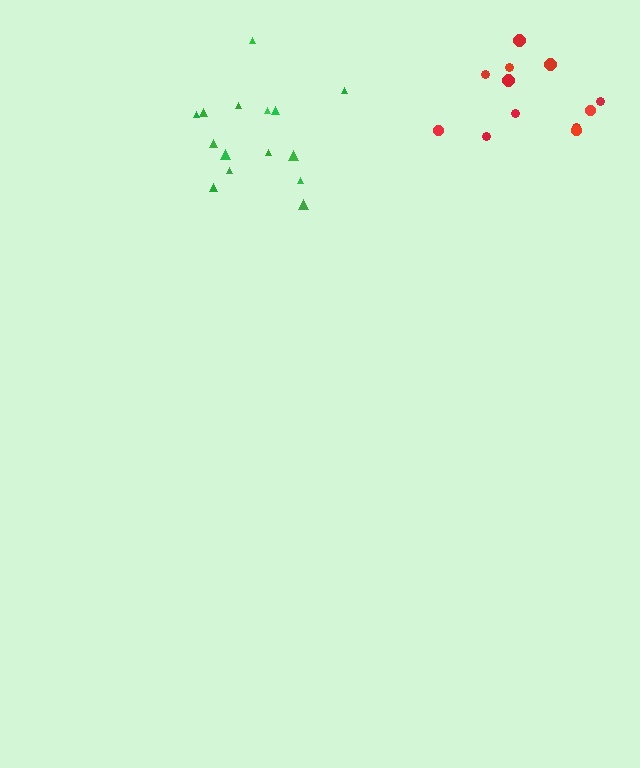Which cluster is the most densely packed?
Green.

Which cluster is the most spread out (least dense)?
Red.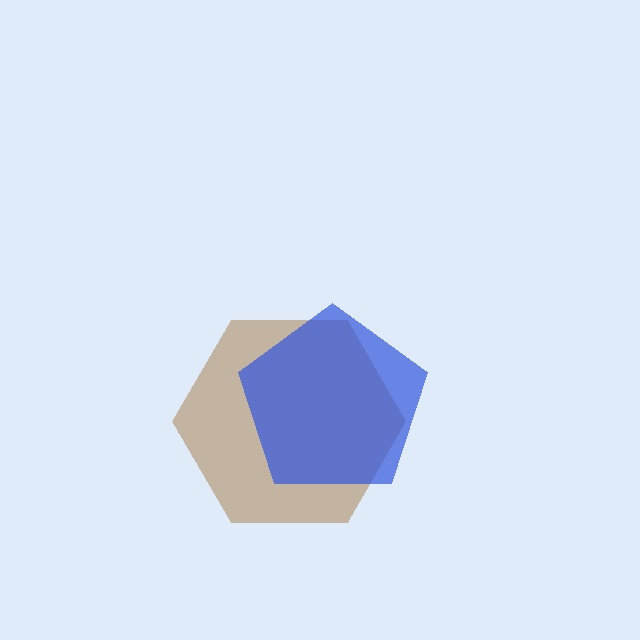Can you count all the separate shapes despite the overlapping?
Yes, there are 2 separate shapes.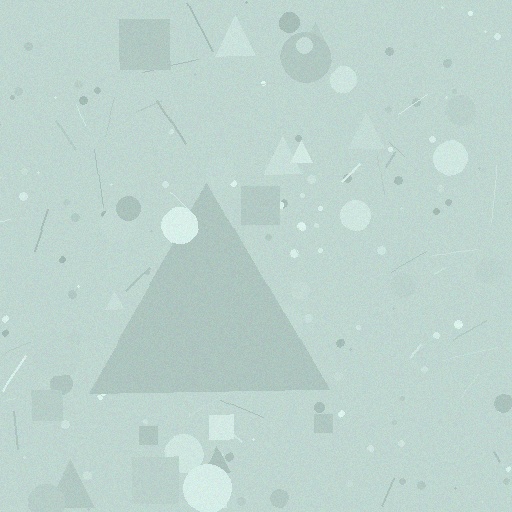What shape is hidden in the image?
A triangle is hidden in the image.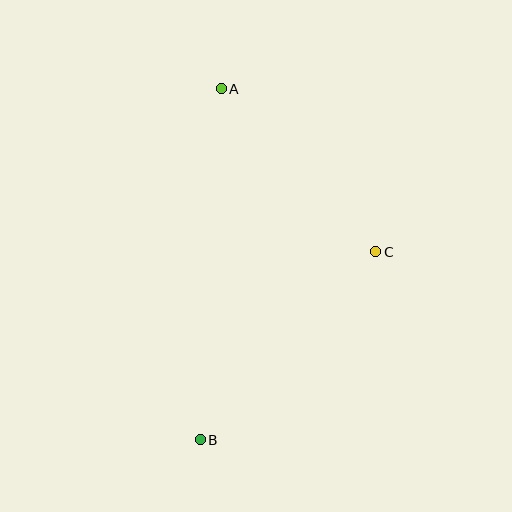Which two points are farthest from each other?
Points A and B are farthest from each other.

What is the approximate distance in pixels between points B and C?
The distance between B and C is approximately 257 pixels.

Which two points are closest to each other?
Points A and C are closest to each other.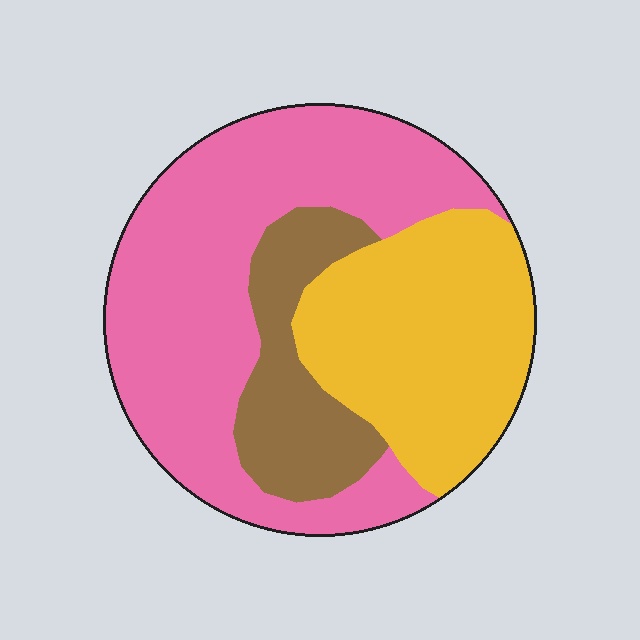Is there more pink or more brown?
Pink.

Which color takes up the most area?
Pink, at roughly 50%.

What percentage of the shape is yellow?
Yellow takes up about one third (1/3) of the shape.